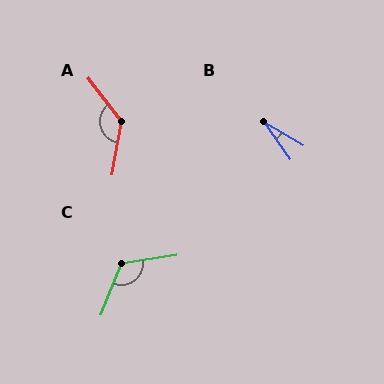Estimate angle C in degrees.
Approximately 120 degrees.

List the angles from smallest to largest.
B (25°), C (120°), A (133°).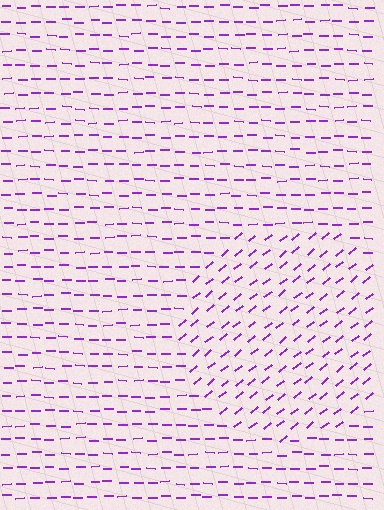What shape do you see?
I see a circle.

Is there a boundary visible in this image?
Yes, there is a texture boundary formed by a change in line orientation.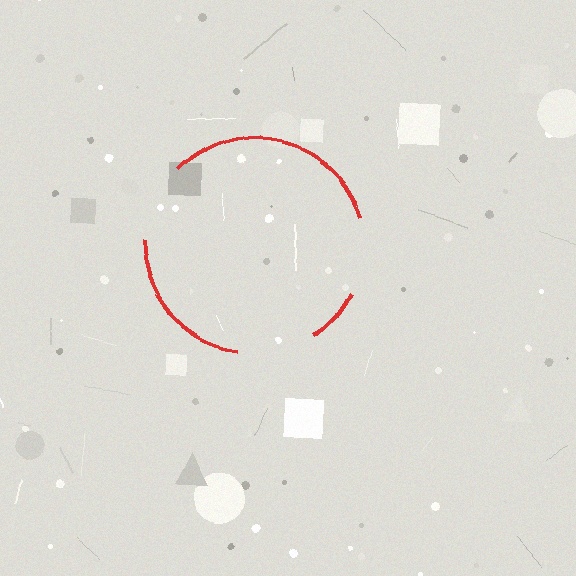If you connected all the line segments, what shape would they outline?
They would outline a circle.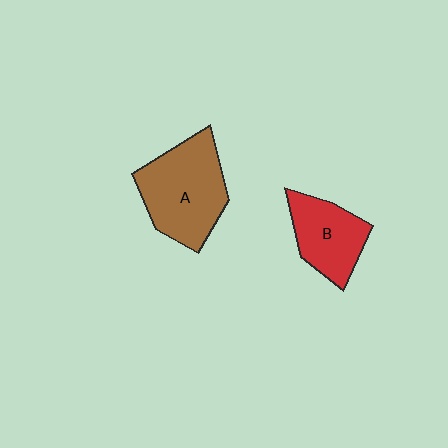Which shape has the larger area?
Shape A (brown).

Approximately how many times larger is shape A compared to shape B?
Approximately 1.5 times.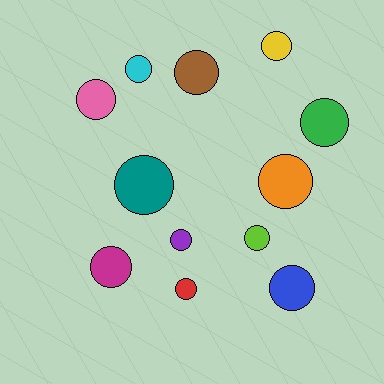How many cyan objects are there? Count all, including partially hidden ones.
There is 1 cyan object.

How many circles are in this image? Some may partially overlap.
There are 12 circles.